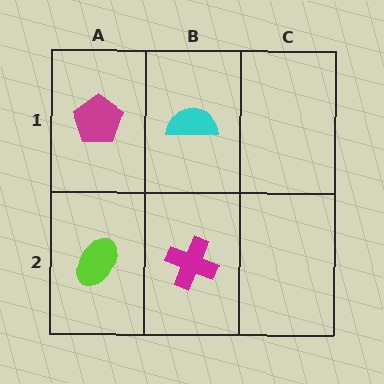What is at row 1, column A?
A magenta pentagon.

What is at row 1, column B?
A cyan semicircle.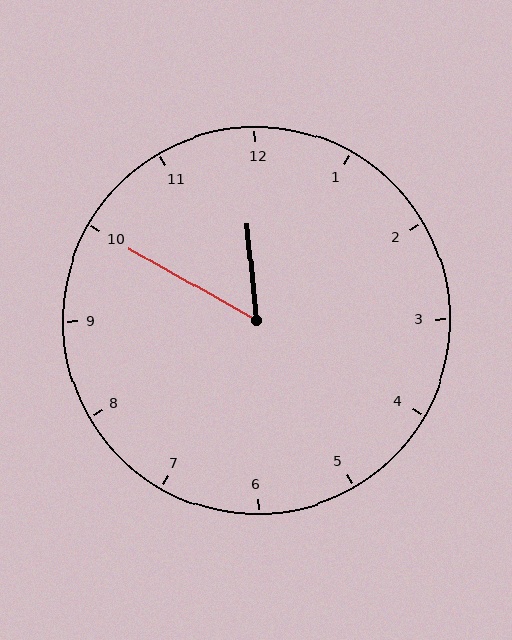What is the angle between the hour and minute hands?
Approximately 55 degrees.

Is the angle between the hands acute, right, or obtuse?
It is acute.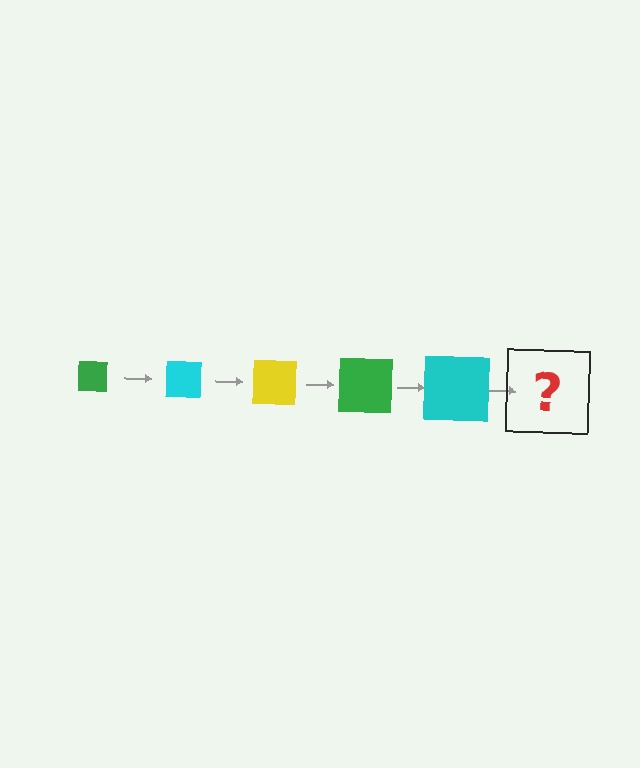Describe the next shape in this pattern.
It should be a yellow square, larger than the previous one.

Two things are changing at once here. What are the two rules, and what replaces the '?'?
The two rules are that the square grows larger each step and the color cycles through green, cyan, and yellow. The '?' should be a yellow square, larger than the previous one.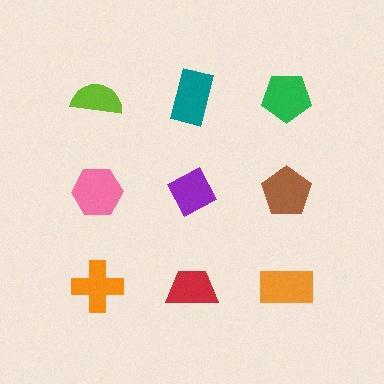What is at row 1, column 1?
A lime semicircle.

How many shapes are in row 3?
3 shapes.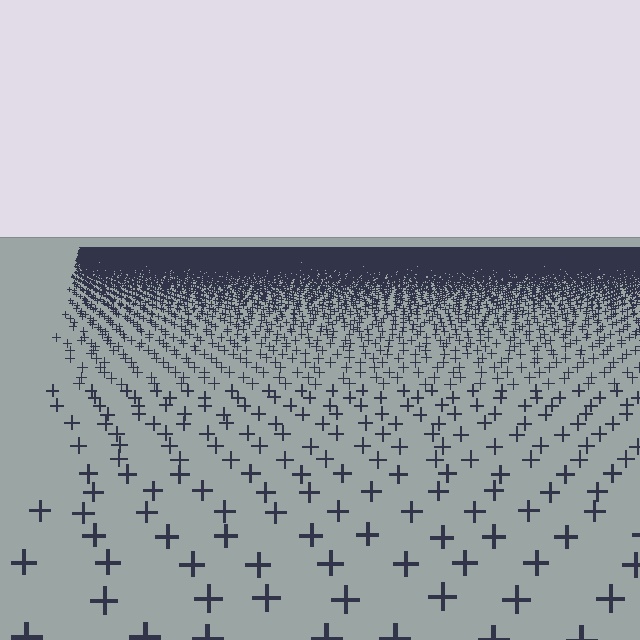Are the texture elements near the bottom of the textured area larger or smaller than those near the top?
Larger. Near the bottom, elements are closer to the viewer and appear at a bigger on-screen size.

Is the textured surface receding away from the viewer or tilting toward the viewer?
The surface is receding away from the viewer. Texture elements get smaller and denser toward the top.